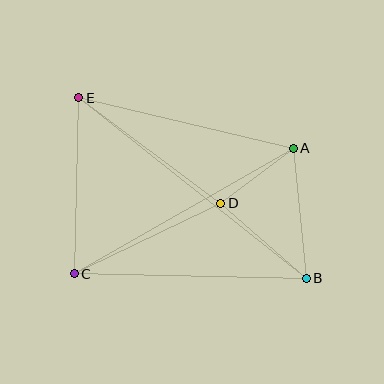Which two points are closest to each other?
Points A and D are closest to each other.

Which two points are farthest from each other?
Points B and E are farthest from each other.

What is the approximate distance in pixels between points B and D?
The distance between B and D is approximately 114 pixels.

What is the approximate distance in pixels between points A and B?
The distance between A and B is approximately 131 pixels.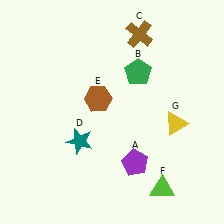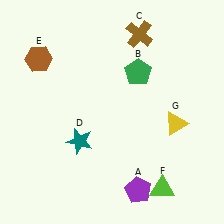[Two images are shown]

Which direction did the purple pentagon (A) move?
The purple pentagon (A) moved down.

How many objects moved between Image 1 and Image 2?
2 objects moved between the two images.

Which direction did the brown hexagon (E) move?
The brown hexagon (E) moved left.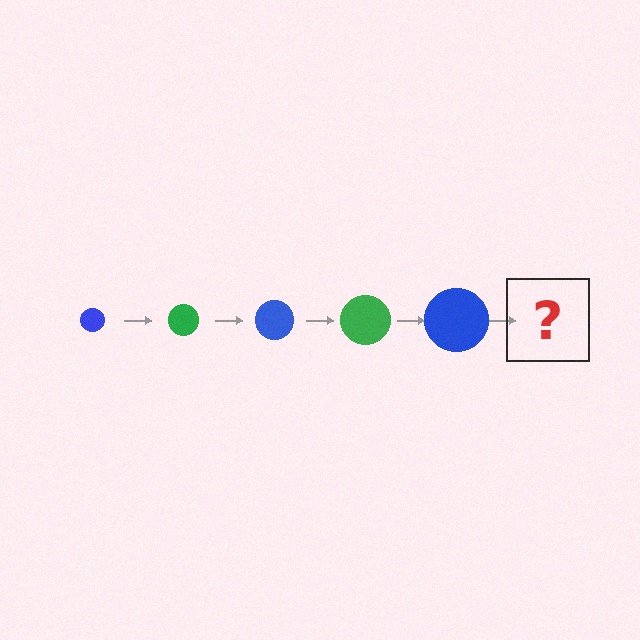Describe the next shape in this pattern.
It should be a green circle, larger than the previous one.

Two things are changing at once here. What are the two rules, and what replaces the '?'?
The two rules are that the circle grows larger each step and the color cycles through blue and green. The '?' should be a green circle, larger than the previous one.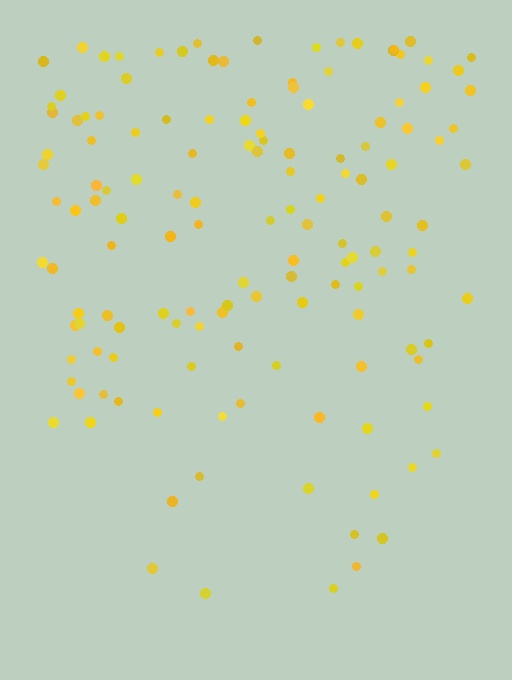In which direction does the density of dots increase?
From bottom to top, with the top side densest.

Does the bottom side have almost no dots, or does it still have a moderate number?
Still a moderate number, just noticeably fewer than the top.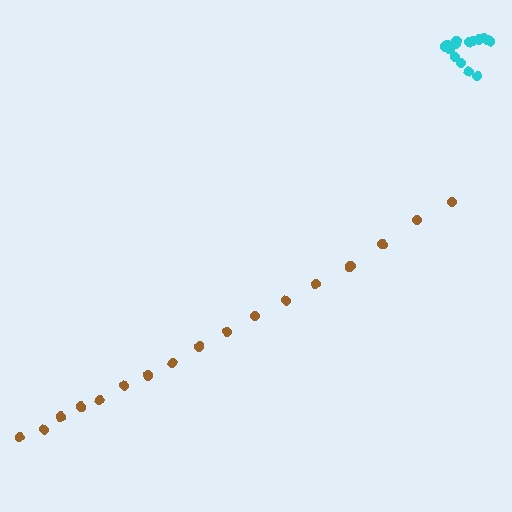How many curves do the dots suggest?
There are 2 distinct paths.